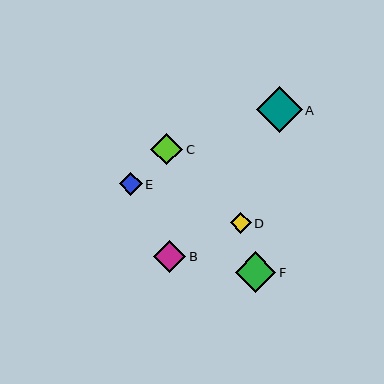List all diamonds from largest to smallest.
From largest to smallest: A, F, B, C, E, D.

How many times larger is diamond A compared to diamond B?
Diamond A is approximately 1.4 times the size of diamond B.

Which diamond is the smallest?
Diamond D is the smallest with a size of approximately 21 pixels.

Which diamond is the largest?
Diamond A is the largest with a size of approximately 46 pixels.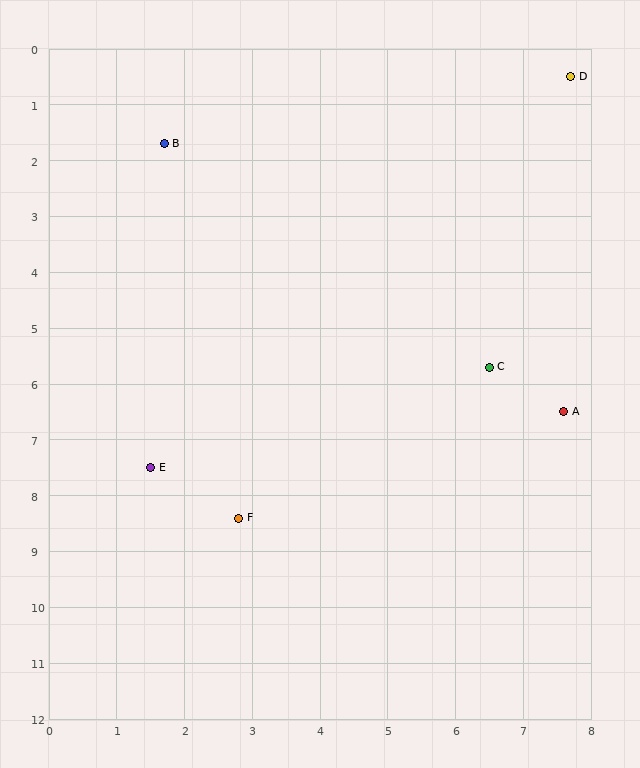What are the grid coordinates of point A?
Point A is at approximately (7.6, 6.5).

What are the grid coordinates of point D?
Point D is at approximately (7.7, 0.5).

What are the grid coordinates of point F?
Point F is at approximately (2.8, 8.4).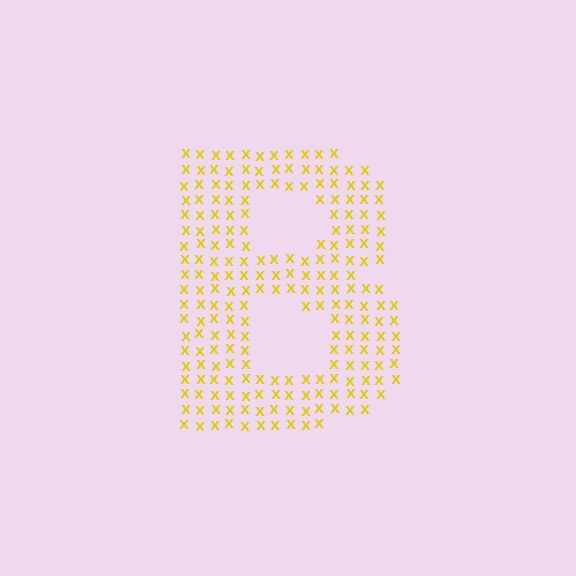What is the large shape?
The large shape is the letter B.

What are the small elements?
The small elements are letter X's.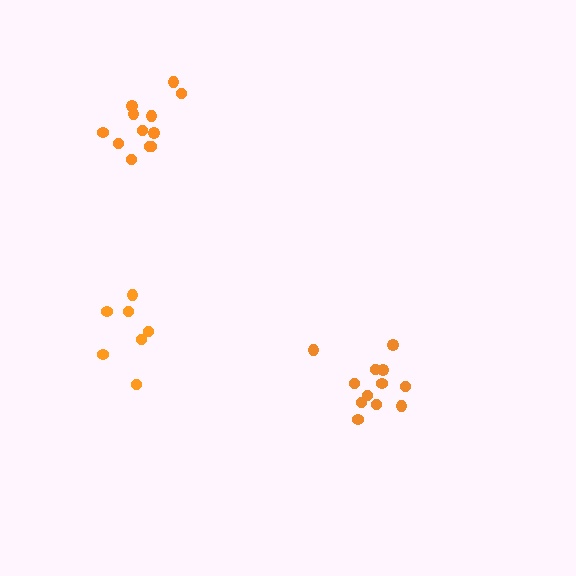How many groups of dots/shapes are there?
There are 3 groups.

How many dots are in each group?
Group 1: 7 dots, Group 2: 12 dots, Group 3: 12 dots (31 total).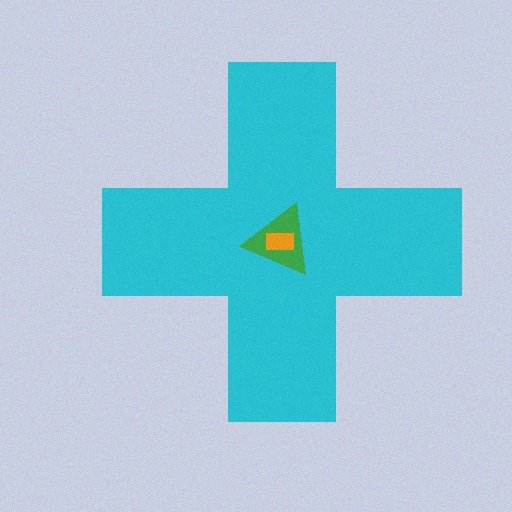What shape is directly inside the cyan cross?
The green triangle.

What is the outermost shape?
The cyan cross.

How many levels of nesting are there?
3.